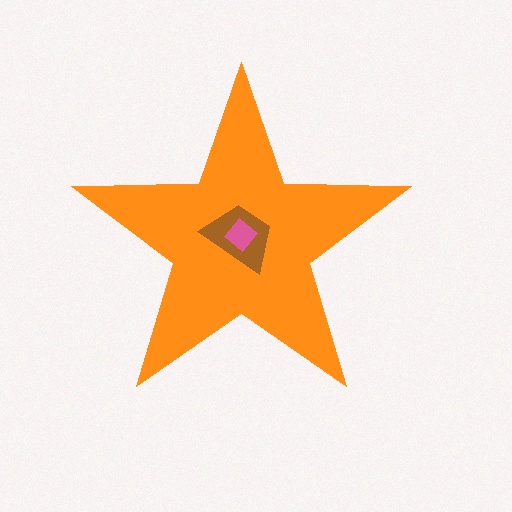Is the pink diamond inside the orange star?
Yes.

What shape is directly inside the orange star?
The brown trapezoid.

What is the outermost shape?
The orange star.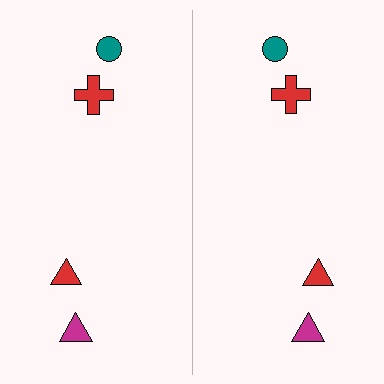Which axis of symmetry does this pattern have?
The pattern has a vertical axis of symmetry running through the center of the image.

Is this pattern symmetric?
Yes, this pattern has bilateral (reflection) symmetry.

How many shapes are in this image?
There are 8 shapes in this image.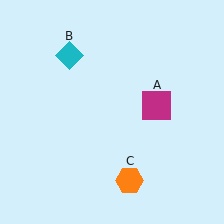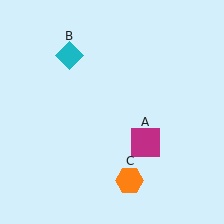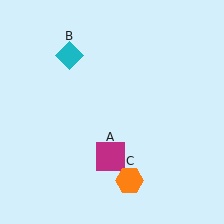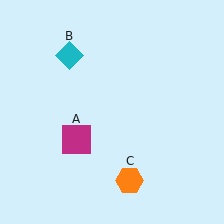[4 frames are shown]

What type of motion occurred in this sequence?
The magenta square (object A) rotated clockwise around the center of the scene.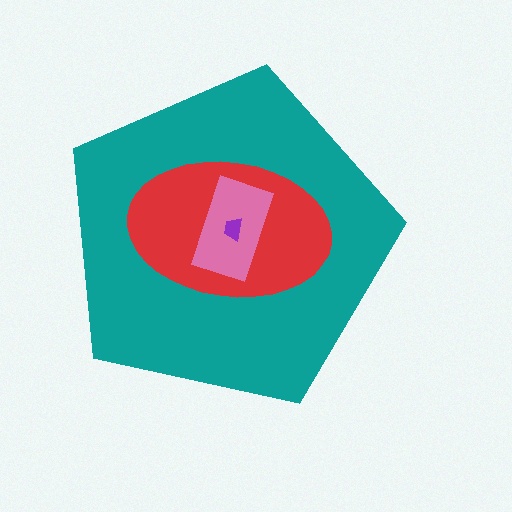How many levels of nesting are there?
4.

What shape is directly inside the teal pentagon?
The red ellipse.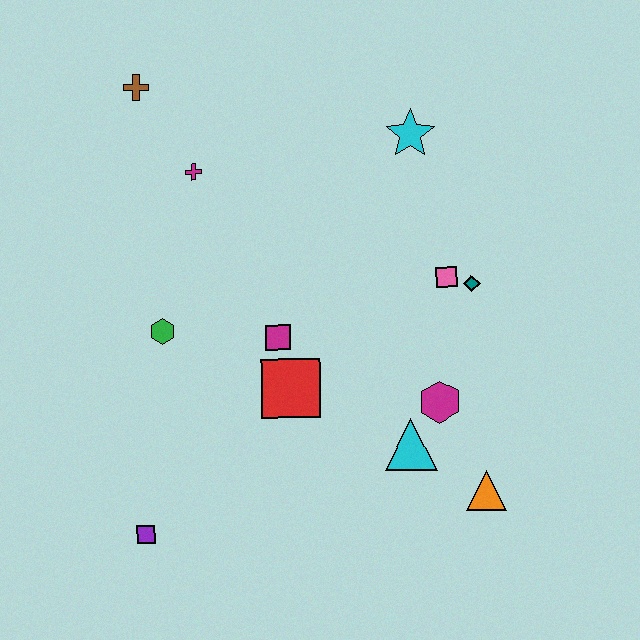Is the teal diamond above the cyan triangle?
Yes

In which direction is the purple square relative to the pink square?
The purple square is to the left of the pink square.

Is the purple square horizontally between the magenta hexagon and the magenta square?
No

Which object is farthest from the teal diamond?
The purple square is farthest from the teal diamond.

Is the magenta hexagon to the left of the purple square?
No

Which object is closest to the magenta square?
The red square is closest to the magenta square.